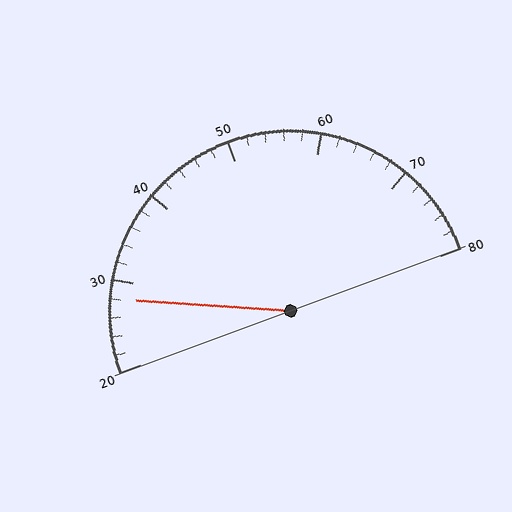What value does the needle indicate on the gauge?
The needle indicates approximately 28.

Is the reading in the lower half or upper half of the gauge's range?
The reading is in the lower half of the range (20 to 80).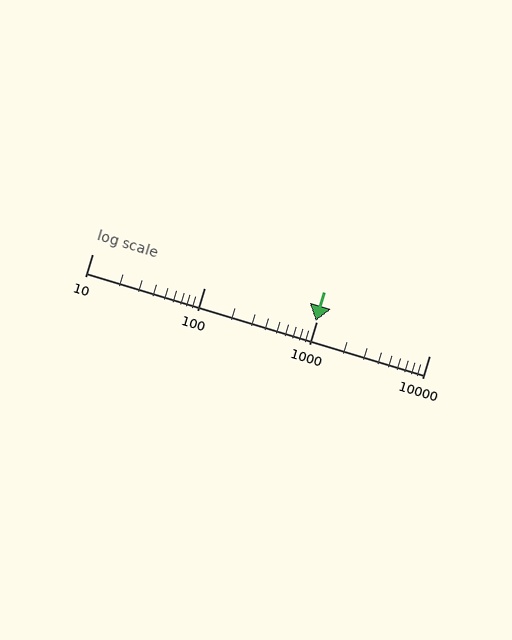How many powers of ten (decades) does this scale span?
The scale spans 3 decades, from 10 to 10000.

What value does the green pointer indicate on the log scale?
The pointer indicates approximately 970.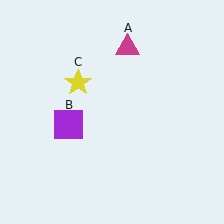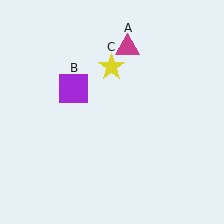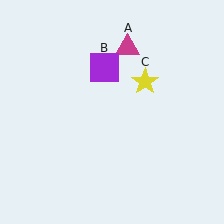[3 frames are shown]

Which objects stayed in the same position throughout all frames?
Magenta triangle (object A) remained stationary.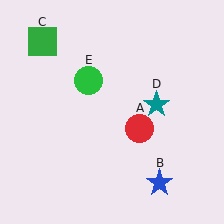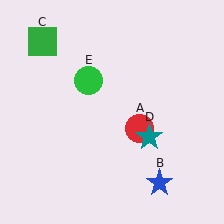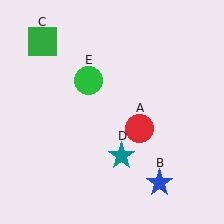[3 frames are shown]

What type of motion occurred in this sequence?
The teal star (object D) rotated clockwise around the center of the scene.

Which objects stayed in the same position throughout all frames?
Red circle (object A) and blue star (object B) and green square (object C) and green circle (object E) remained stationary.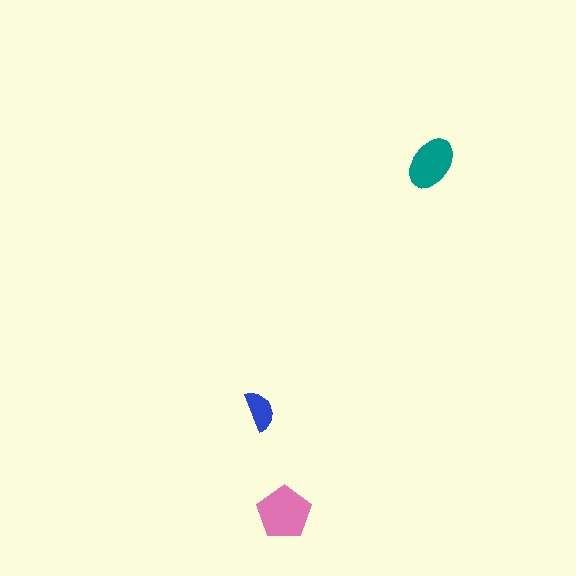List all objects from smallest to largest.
The blue semicircle, the teal ellipse, the pink pentagon.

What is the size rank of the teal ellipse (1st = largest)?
2nd.